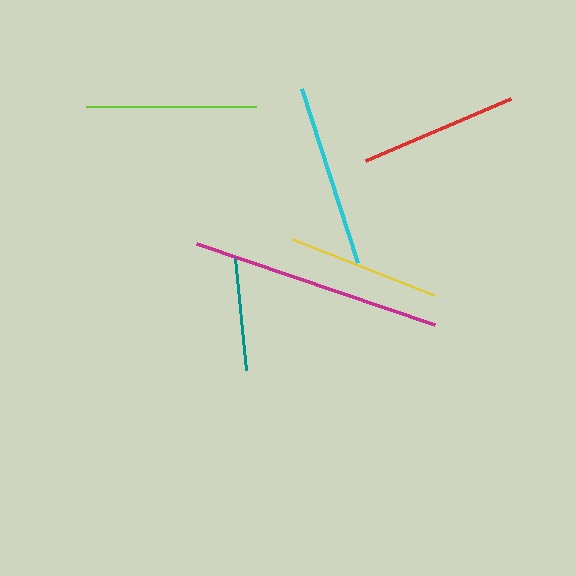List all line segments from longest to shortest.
From longest to shortest: magenta, cyan, lime, red, yellow, teal.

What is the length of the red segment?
The red segment is approximately 158 pixels long.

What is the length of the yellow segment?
The yellow segment is approximately 152 pixels long.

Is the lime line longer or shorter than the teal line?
The lime line is longer than the teal line.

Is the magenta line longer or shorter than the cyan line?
The magenta line is longer than the cyan line.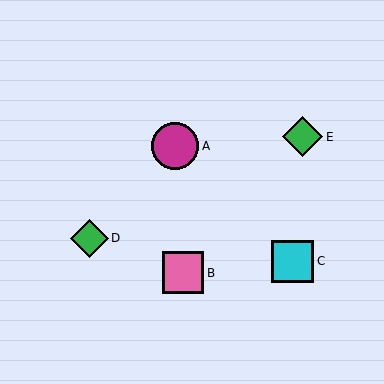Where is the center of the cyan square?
The center of the cyan square is at (293, 261).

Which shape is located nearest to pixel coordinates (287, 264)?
The cyan square (labeled C) at (293, 261) is nearest to that location.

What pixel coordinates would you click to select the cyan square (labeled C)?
Click at (293, 261) to select the cyan square C.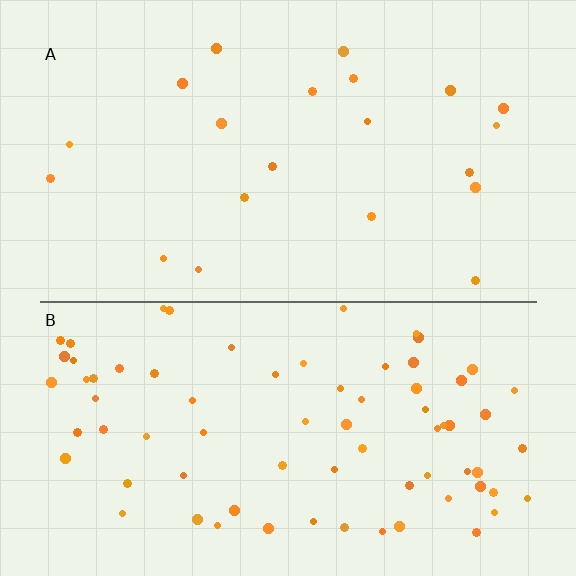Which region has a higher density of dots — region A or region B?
B (the bottom).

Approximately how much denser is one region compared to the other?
Approximately 3.6× — region B over region A.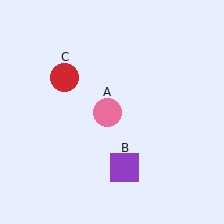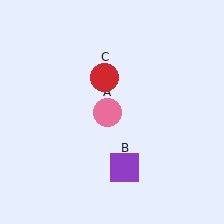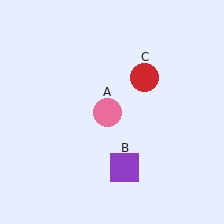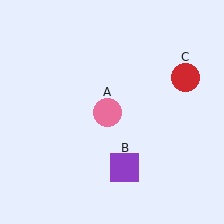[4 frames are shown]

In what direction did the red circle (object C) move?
The red circle (object C) moved right.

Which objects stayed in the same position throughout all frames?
Pink circle (object A) and purple square (object B) remained stationary.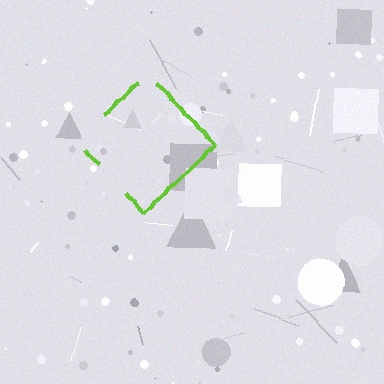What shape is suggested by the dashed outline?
The dashed outline suggests a diamond.